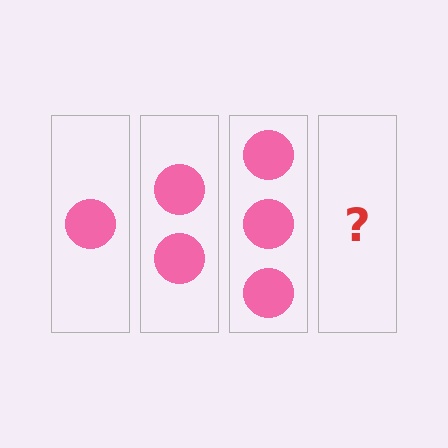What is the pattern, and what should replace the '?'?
The pattern is that each step adds one more circle. The '?' should be 4 circles.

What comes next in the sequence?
The next element should be 4 circles.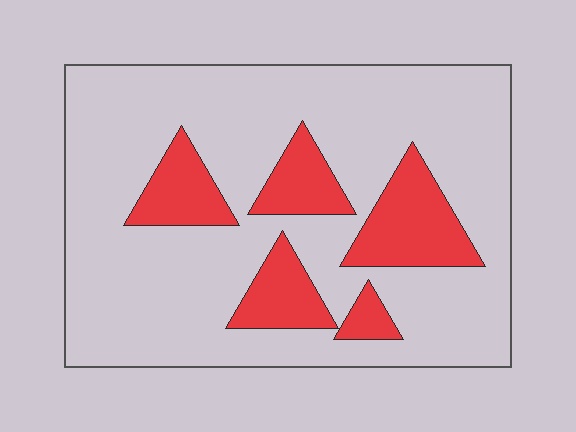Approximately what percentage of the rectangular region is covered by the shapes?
Approximately 20%.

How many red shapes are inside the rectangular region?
5.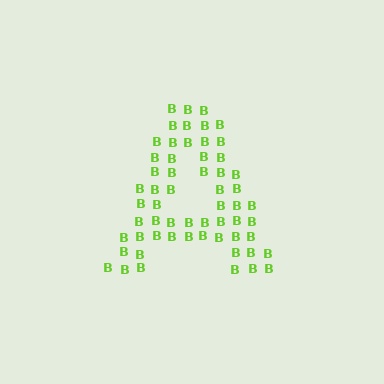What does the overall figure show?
The overall figure shows the letter A.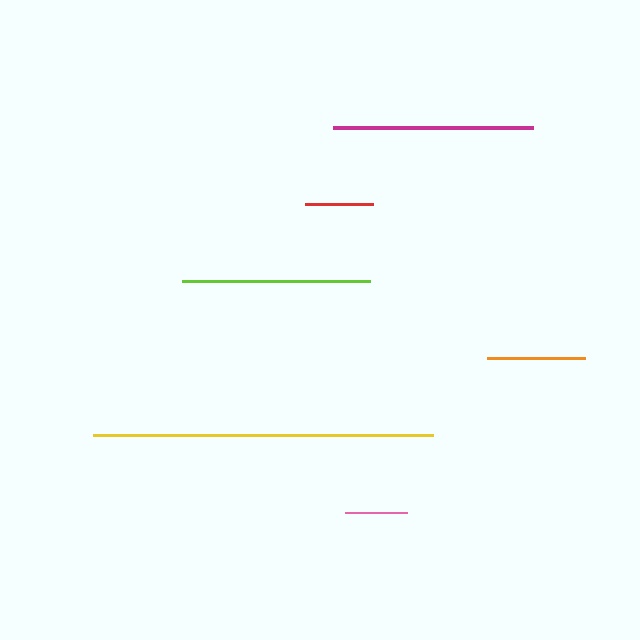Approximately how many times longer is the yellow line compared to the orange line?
The yellow line is approximately 3.5 times the length of the orange line.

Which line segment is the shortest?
The pink line is the shortest at approximately 62 pixels.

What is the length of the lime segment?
The lime segment is approximately 188 pixels long.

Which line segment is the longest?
The yellow line is the longest at approximately 340 pixels.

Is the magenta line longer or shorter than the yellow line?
The yellow line is longer than the magenta line.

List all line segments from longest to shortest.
From longest to shortest: yellow, magenta, lime, orange, red, pink.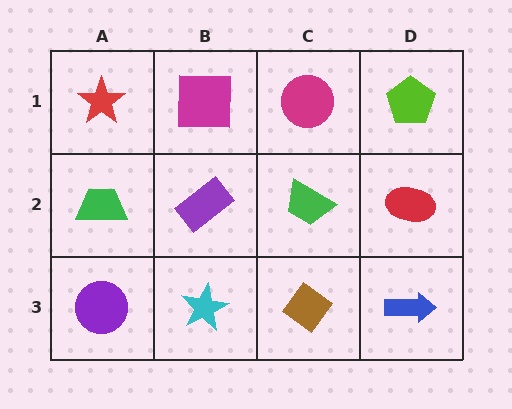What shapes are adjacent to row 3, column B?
A purple rectangle (row 2, column B), a purple circle (row 3, column A), a brown diamond (row 3, column C).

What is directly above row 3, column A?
A green trapezoid.